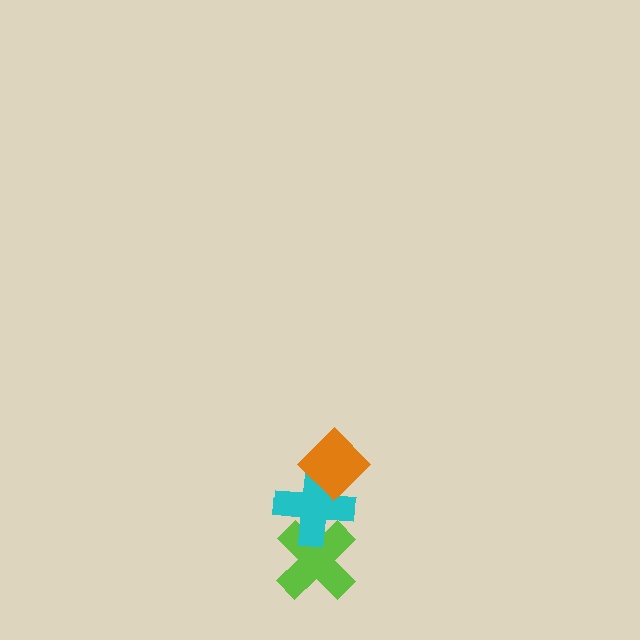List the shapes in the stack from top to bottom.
From top to bottom: the orange diamond, the cyan cross, the lime cross.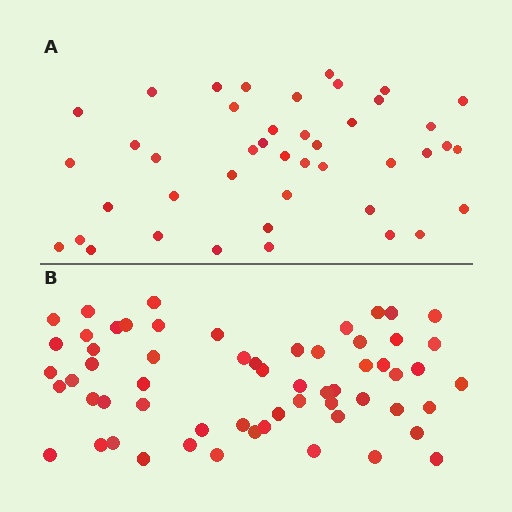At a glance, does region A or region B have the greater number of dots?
Region B (the bottom region) has more dots.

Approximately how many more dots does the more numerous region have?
Region B has approximately 15 more dots than region A.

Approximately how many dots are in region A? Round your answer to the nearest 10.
About 40 dots. (The exact count is 43, which rounds to 40.)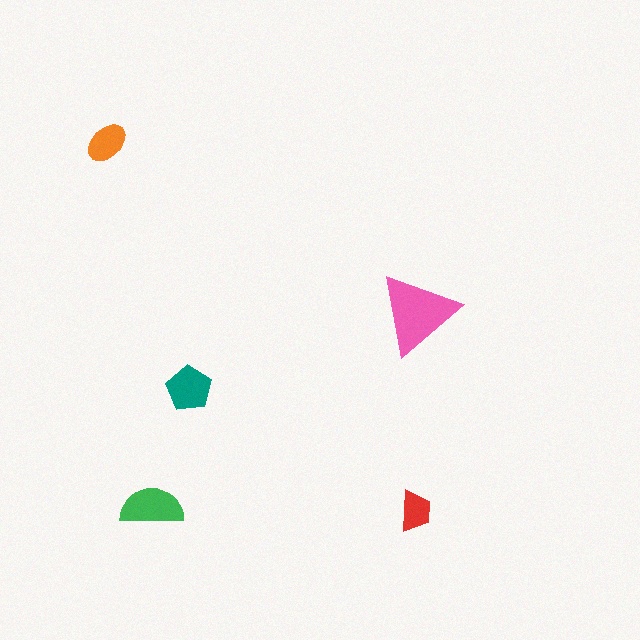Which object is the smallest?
The red trapezoid.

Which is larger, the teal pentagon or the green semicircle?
The green semicircle.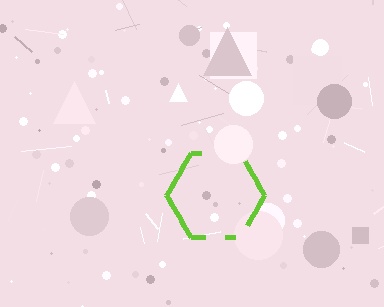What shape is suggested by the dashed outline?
The dashed outline suggests a hexagon.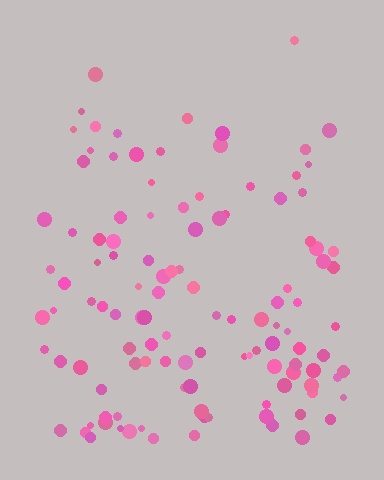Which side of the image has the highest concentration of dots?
The bottom.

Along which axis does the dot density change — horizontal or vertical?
Vertical.